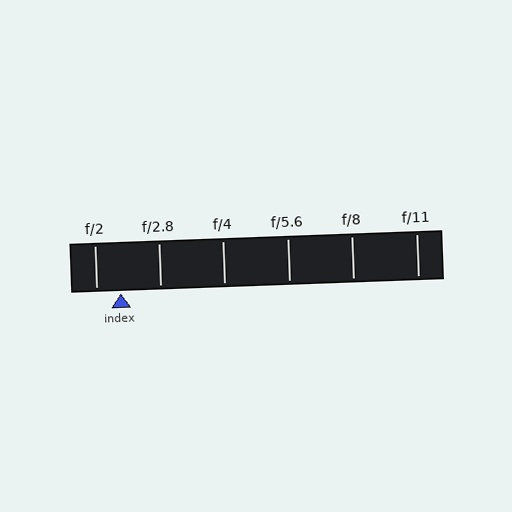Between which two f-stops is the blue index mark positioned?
The index mark is between f/2 and f/2.8.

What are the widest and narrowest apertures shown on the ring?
The widest aperture shown is f/2 and the narrowest is f/11.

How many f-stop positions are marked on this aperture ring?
There are 6 f-stop positions marked.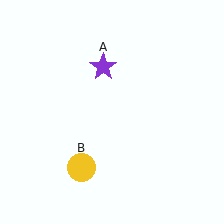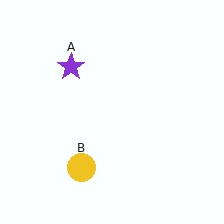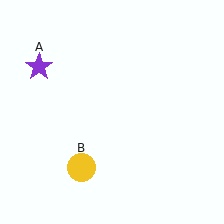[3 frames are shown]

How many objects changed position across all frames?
1 object changed position: purple star (object A).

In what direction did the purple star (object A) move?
The purple star (object A) moved left.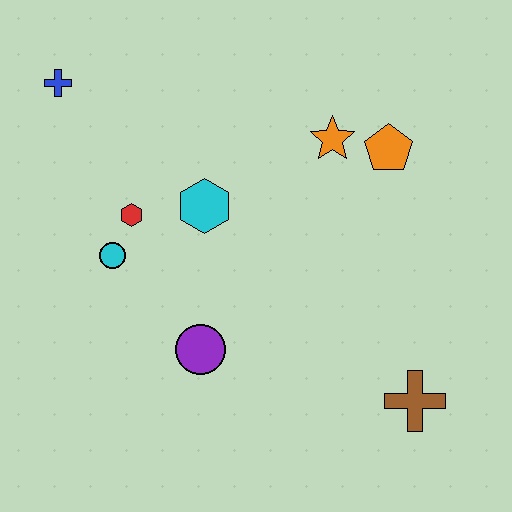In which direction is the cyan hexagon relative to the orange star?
The cyan hexagon is to the left of the orange star.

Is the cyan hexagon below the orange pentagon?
Yes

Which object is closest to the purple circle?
The cyan circle is closest to the purple circle.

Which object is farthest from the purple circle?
The blue cross is farthest from the purple circle.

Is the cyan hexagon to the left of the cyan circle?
No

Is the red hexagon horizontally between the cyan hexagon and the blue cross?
Yes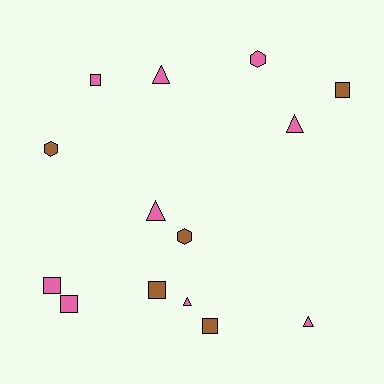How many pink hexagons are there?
There is 1 pink hexagon.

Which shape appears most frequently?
Square, with 6 objects.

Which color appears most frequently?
Pink, with 9 objects.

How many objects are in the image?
There are 14 objects.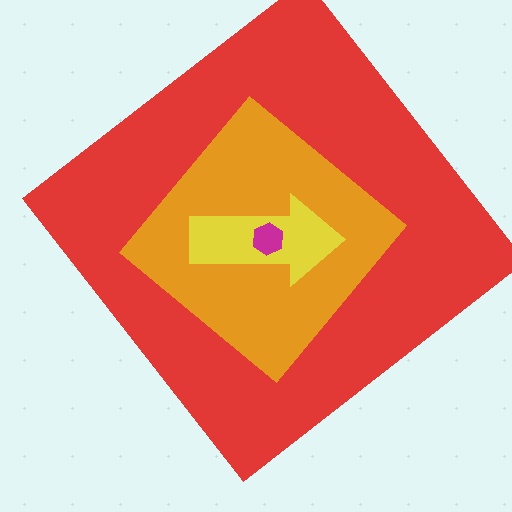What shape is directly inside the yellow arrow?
The magenta hexagon.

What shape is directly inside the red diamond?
The orange diamond.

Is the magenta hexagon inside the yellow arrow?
Yes.